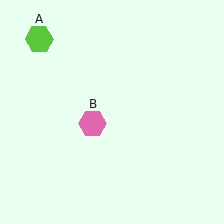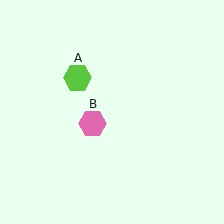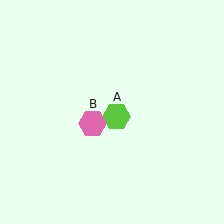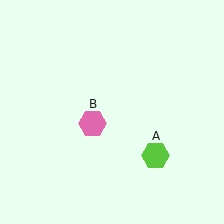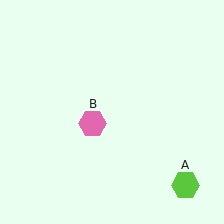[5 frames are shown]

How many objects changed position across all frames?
1 object changed position: lime hexagon (object A).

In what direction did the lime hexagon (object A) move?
The lime hexagon (object A) moved down and to the right.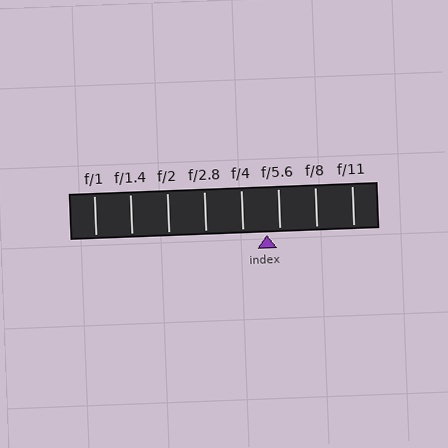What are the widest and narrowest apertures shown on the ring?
The widest aperture shown is f/1 and the narrowest is f/11.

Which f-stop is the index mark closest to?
The index mark is closest to f/5.6.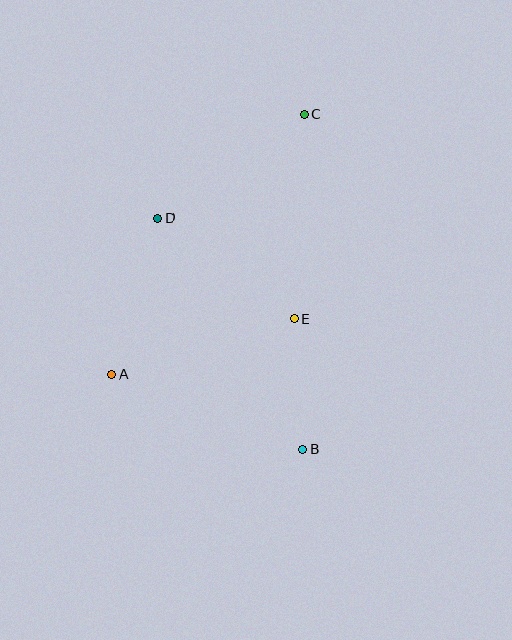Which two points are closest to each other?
Points B and E are closest to each other.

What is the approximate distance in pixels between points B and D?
The distance between B and D is approximately 274 pixels.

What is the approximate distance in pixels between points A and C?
The distance between A and C is approximately 324 pixels.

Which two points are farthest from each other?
Points B and C are farthest from each other.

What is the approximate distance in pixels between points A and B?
The distance between A and B is approximately 206 pixels.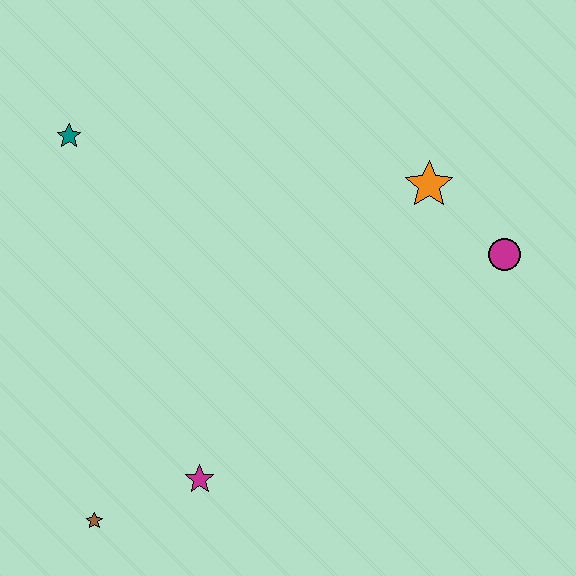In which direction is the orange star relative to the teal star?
The orange star is to the right of the teal star.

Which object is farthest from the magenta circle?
The brown star is farthest from the magenta circle.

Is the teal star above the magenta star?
Yes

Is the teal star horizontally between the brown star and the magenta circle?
No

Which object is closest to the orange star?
The magenta circle is closest to the orange star.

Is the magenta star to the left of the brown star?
No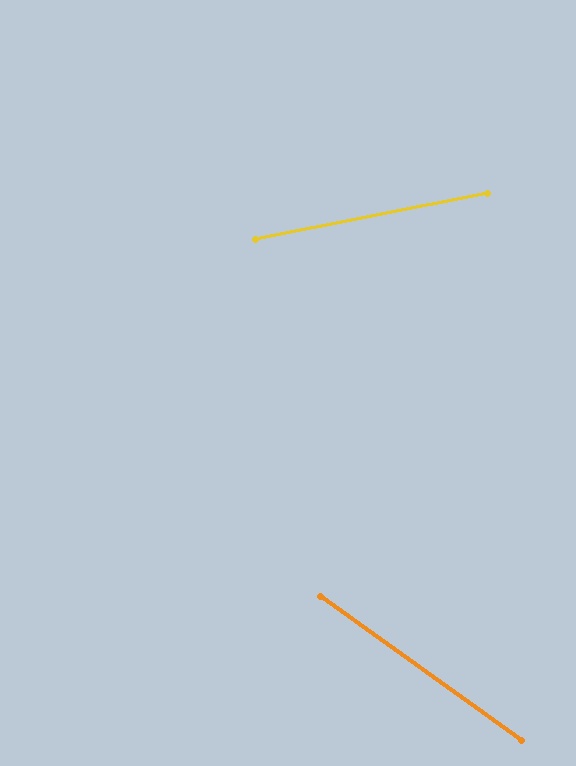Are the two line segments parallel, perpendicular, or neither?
Neither parallel nor perpendicular — they differ by about 47°.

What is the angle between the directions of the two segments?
Approximately 47 degrees.